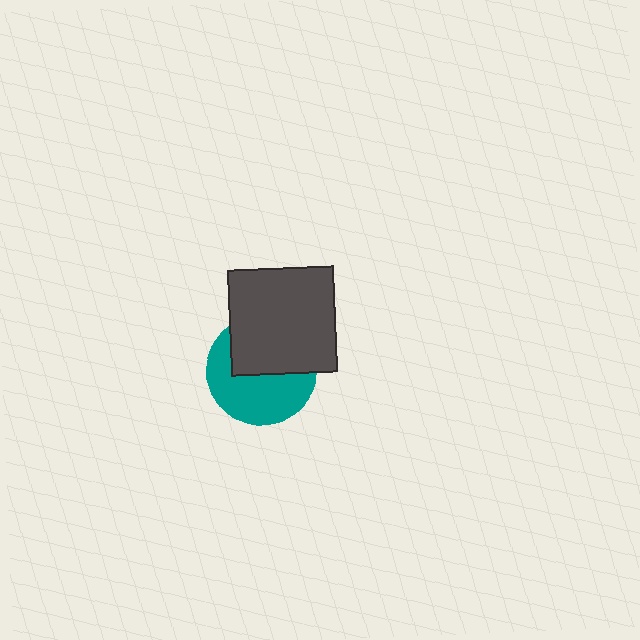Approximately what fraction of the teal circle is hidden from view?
Roughly 46% of the teal circle is hidden behind the dark gray square.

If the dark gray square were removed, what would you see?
You would see the complete teal circle.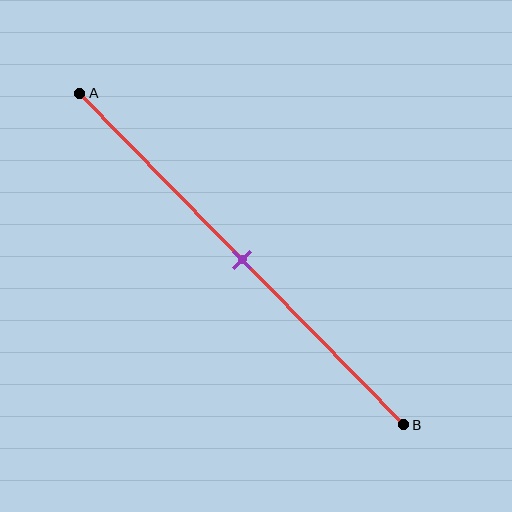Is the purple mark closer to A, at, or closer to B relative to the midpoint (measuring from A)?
The purple mark is approximately at the midpoint of segment AB.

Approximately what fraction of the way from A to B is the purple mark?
The purple mark is approximately 50% of the way from A to B.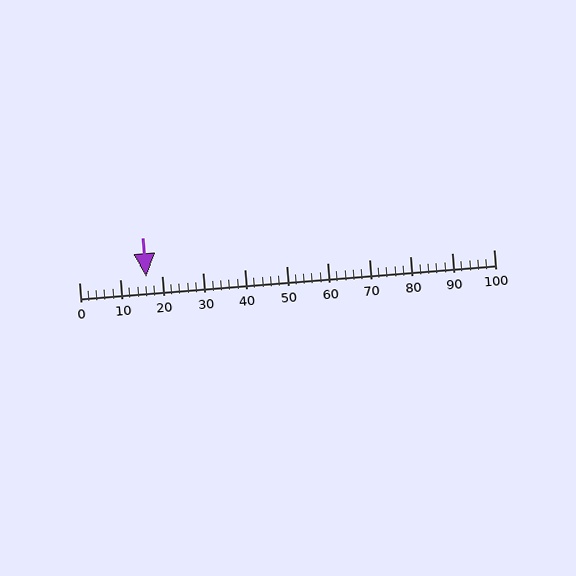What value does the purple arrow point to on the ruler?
The purple arrow points to approximately 16.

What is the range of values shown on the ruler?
The ruler shows values from 0 to 100.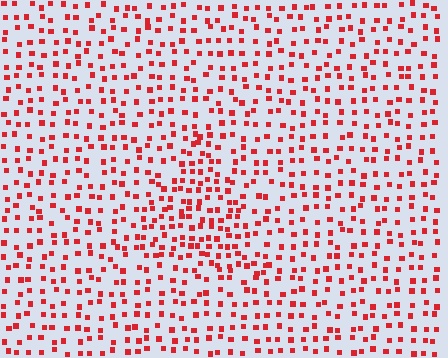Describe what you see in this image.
The image contains small red elements arranged at two different densities. A triangle-shaped region is visible where the elements are more densely packed than the surrounding area.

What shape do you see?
I see a triangle.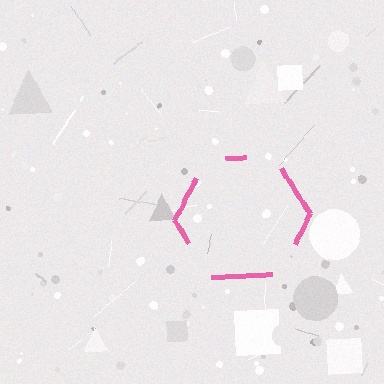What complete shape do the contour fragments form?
The contour fragments form a hexagon.